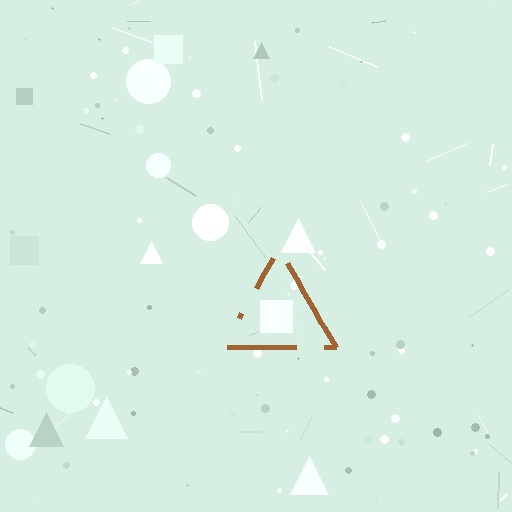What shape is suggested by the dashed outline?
The dashed outline suggests a triangle.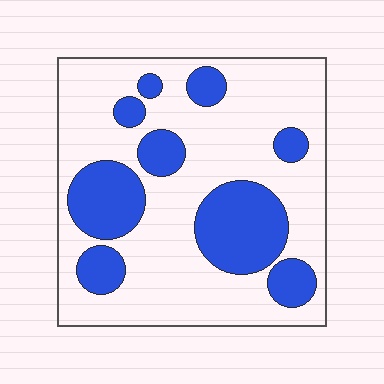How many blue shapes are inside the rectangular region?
9.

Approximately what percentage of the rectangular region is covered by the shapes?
Approximately 30%.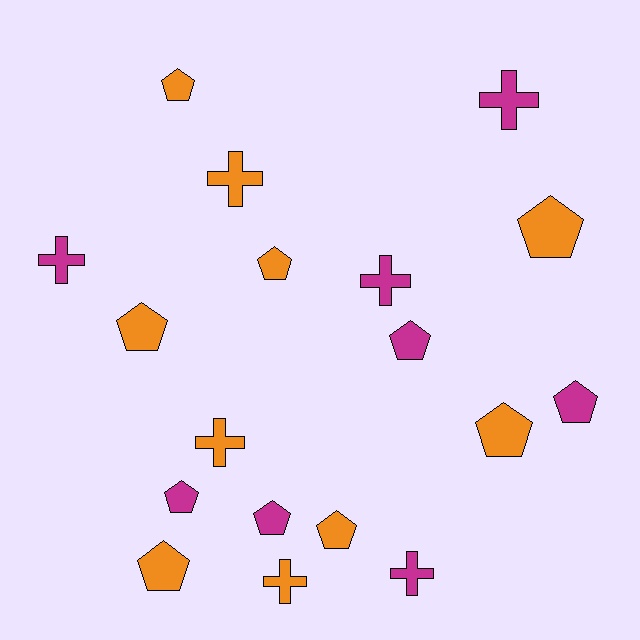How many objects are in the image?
There are 18 objects.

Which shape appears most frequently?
Pentagon, with 11 objects.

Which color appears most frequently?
Orange, with 10 objects.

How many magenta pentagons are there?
There are 4 magenta pentagons.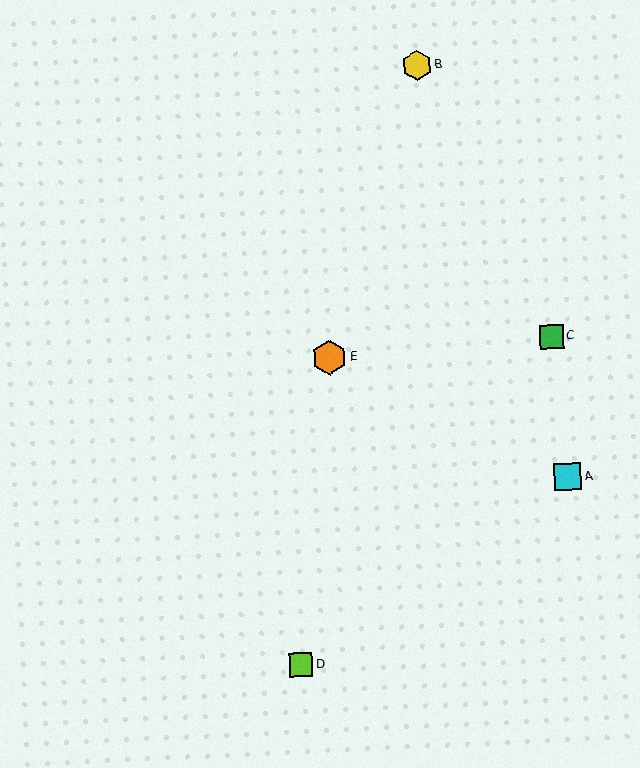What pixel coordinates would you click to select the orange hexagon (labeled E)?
Click at (329, 357) to select the orange hexagon E.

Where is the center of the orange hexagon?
The center of the orange hexagon is at (329, 357).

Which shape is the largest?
The orange hexagon (labeled E) is the largest.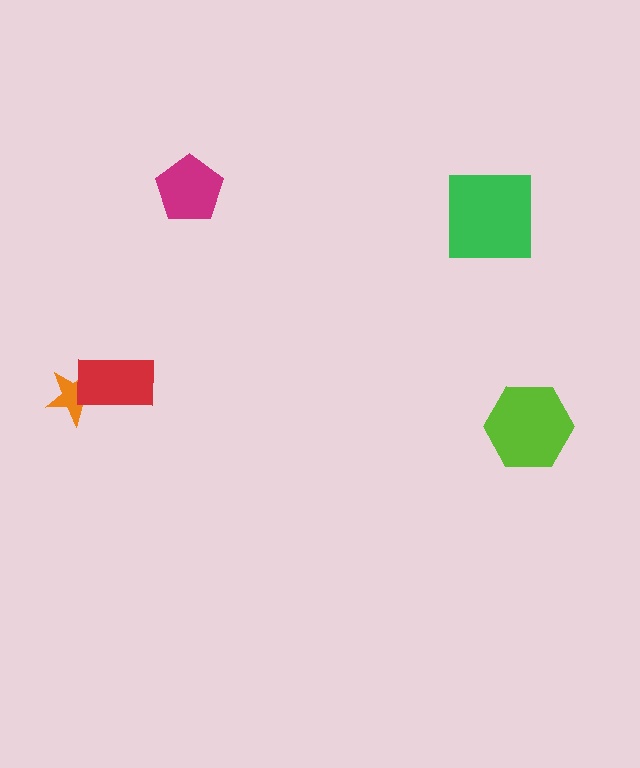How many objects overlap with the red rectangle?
1 object overlaps with the red rectangle.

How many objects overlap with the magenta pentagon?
0 objects overlap with the magenta pentagon.